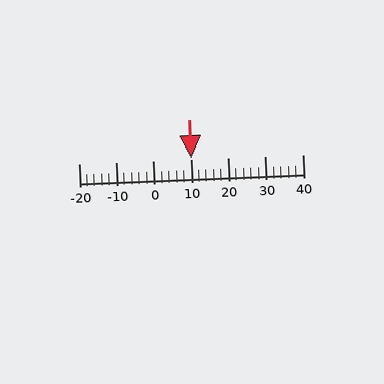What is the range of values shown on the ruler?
The ruler shows values from -20 to 40.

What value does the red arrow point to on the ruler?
The red arrow points to approximately 10.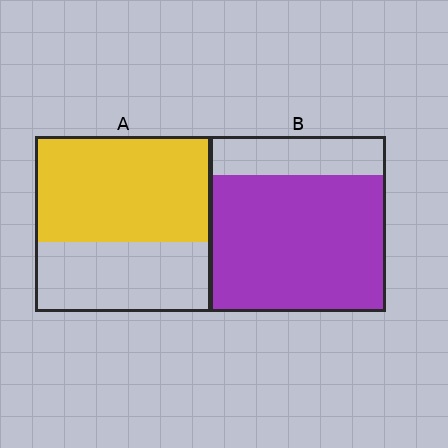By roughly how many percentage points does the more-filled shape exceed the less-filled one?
By roughly 20 percentage points (B over A).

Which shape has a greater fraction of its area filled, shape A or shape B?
Shape B.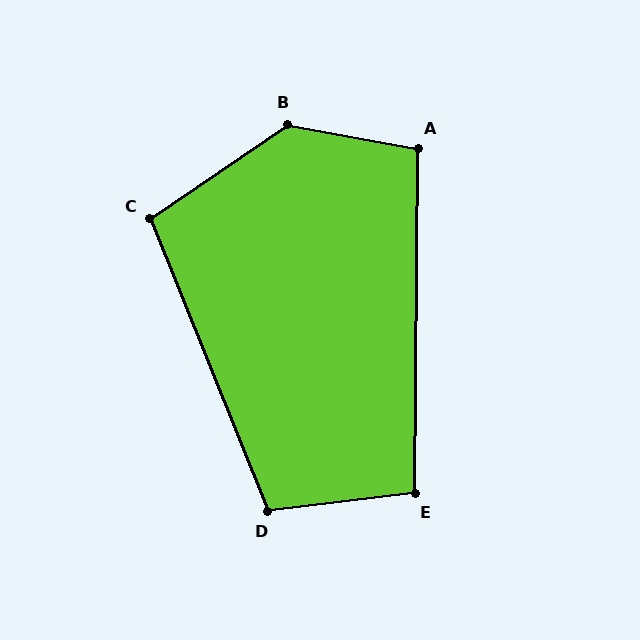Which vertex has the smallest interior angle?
E, at approximately 97 degrees.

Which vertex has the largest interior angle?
B, at approximately 135 degrees.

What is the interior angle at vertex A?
Approximately 100 degrees (obtuse).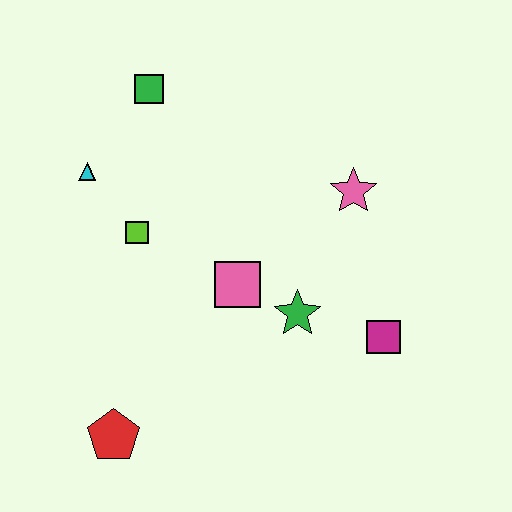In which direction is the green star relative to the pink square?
The green star is to the right of the pink square.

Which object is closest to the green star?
The pink square is closest to the green star.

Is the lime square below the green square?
Yes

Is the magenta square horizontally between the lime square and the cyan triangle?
No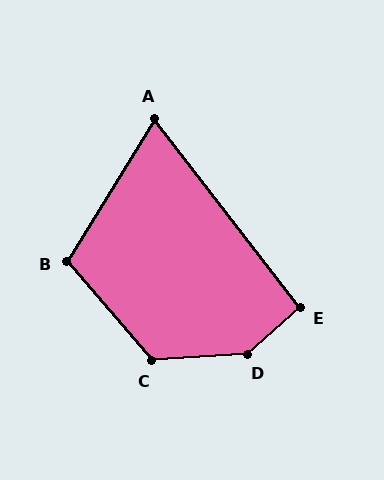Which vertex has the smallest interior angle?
A, at approximately 69 degrees.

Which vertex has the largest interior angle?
D, at approximately 142 degrees.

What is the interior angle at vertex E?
Approximately 94 degrees (approximately right).